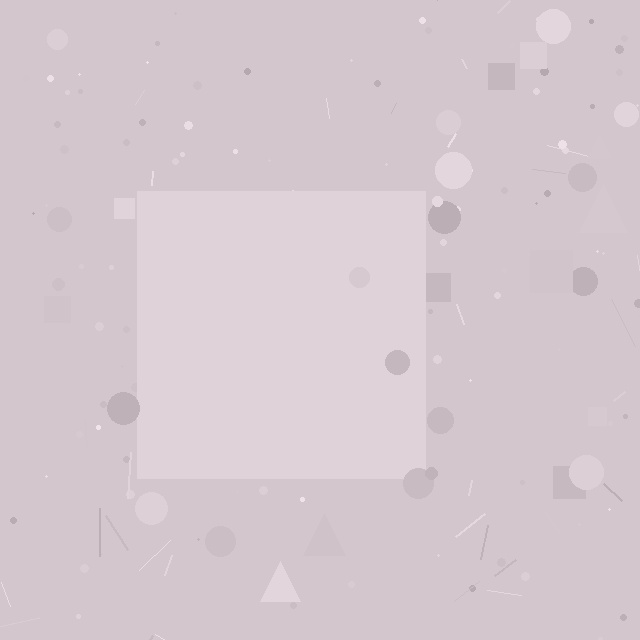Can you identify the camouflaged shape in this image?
The camouflaged shape is a square.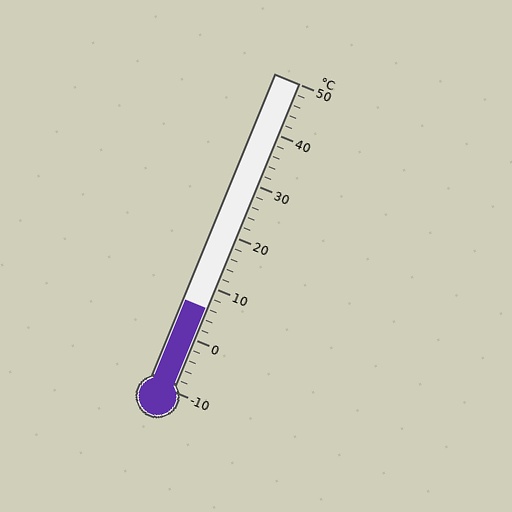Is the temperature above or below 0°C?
The temperature is above 0°C.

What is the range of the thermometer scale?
The thermometer scale ranges from -10°C to 50°C.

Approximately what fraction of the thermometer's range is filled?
The thermometer is filled to approximately 25% of its range.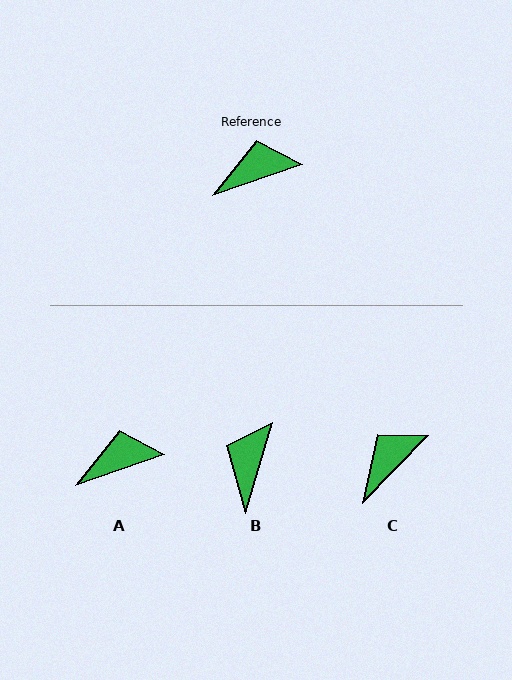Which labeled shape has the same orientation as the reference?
A.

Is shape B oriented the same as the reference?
No, it is off by about 55 degrees.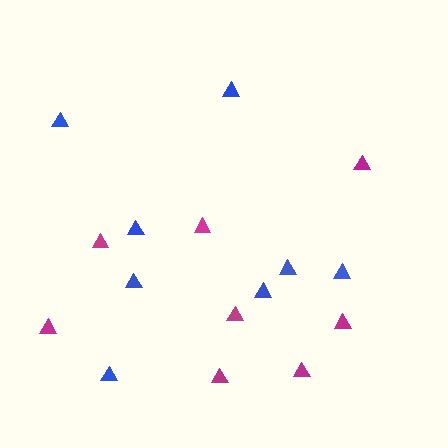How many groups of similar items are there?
There are 2 groups: one group of blue triangles (8) and one group of magenta triangles (8).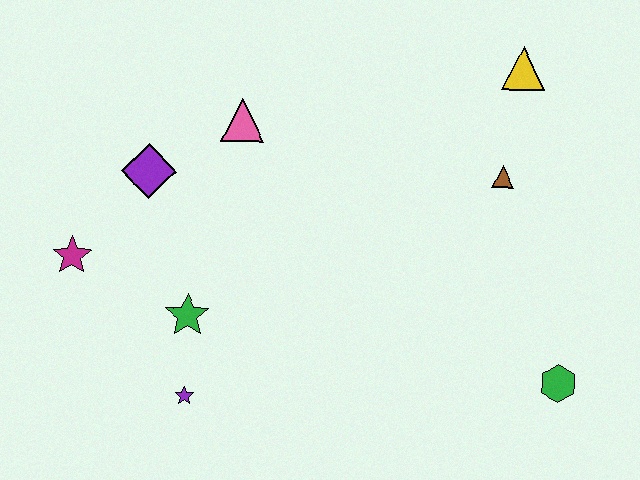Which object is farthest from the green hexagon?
The magenta star is farthest from the green hexagon.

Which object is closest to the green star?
The purple star is closest to the green star.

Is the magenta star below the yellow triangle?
Yes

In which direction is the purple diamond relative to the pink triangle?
The purple diamond is to the left of the pink triangle.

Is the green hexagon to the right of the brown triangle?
Yes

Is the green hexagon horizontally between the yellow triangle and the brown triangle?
No